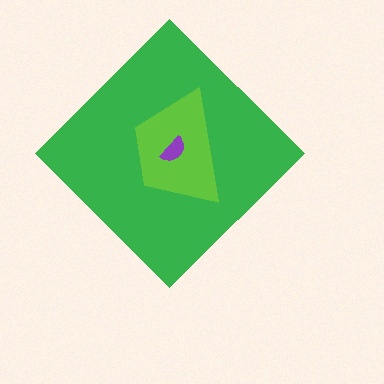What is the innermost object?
The purple semicircle.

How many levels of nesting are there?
3.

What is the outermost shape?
The green diamond.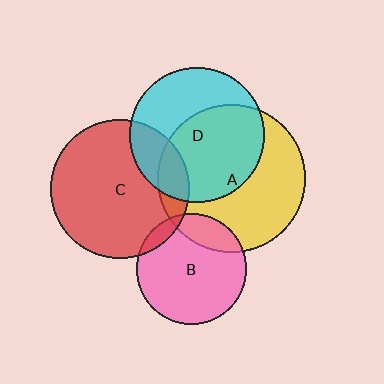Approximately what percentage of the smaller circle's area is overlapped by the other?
Approximately 55%.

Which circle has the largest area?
Circle A (yellow).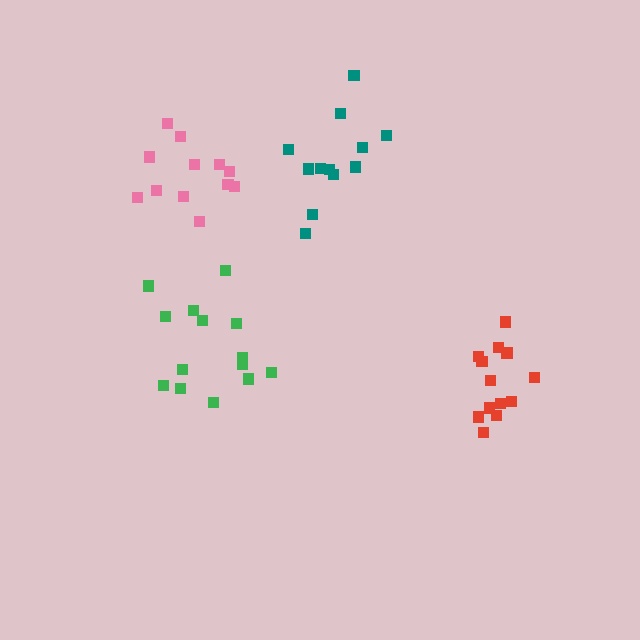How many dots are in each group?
Group 1: 13 dots, Group 2: 14 dots, Group 3: 12 dots, Group 4: 12 dots (51 total).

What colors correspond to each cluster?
The clusters are colored: red, green, pink, teal.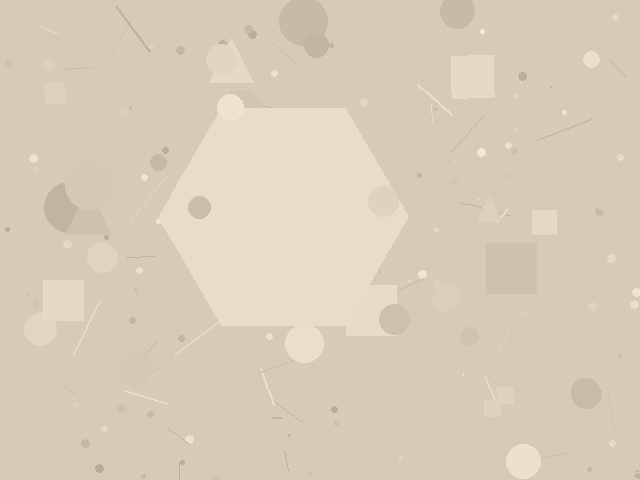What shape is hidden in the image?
A hexagon is hidden in the image.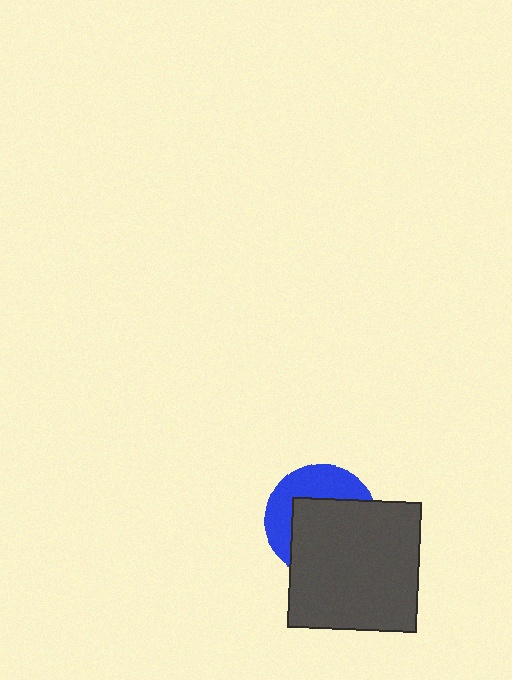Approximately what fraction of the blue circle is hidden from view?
Roughly 59% of the blue circle is hidden behind the dark gray square.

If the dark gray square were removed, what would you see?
You would see the complete blue circle.